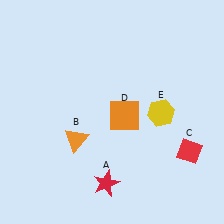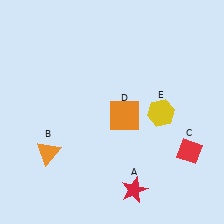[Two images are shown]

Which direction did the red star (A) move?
The red star (A) moved right.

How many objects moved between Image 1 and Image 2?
2 objects moved between the two images.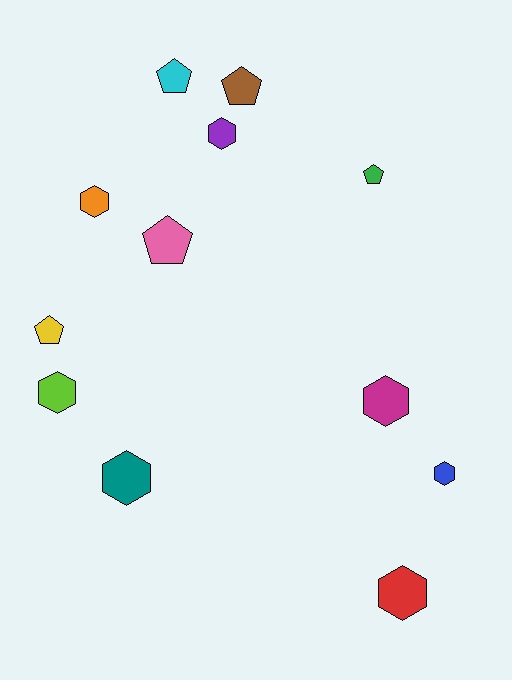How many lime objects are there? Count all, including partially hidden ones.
There is 1 lime object.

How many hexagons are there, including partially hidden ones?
There are 7 hexagons.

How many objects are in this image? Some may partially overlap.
There are 12 objects.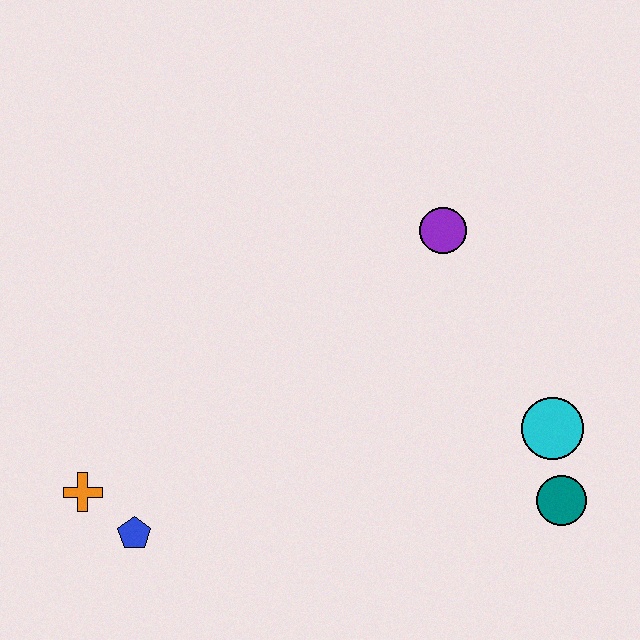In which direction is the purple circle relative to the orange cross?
The purple circle is to the right of the orange cross.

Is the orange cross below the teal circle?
No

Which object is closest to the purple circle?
The cyan circle is closest to the purple circle.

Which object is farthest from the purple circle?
The orange cross is farthest from the purple circle.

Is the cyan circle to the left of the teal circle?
Yes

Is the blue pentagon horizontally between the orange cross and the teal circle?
Yes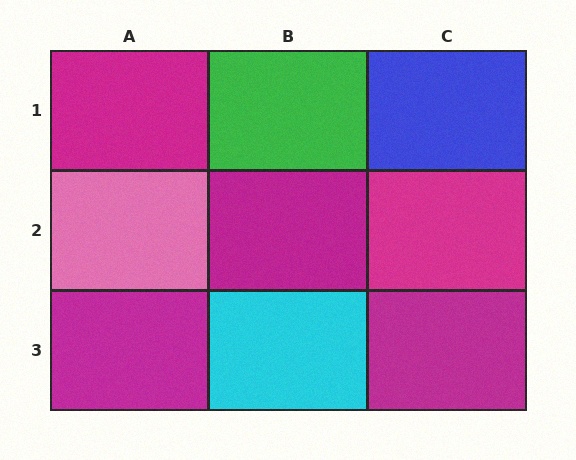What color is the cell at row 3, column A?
Magenta.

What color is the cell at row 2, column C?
Magenta.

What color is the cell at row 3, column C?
Magenta.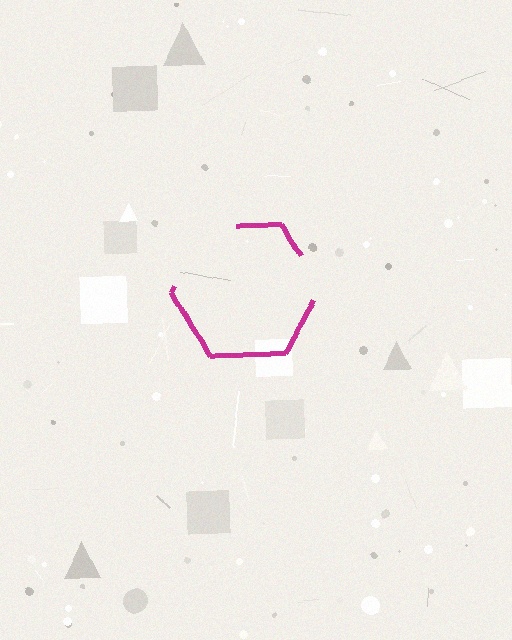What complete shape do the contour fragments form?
The contour fragments form a hexagon.